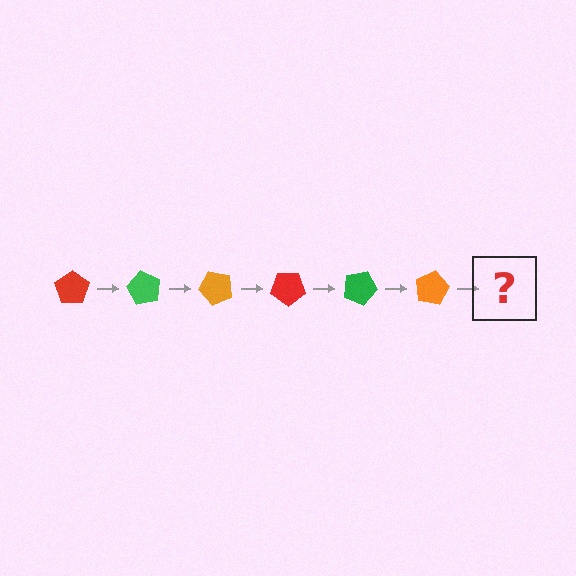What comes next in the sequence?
The next element should be a red pentagon, rotated 360 degrees from the start.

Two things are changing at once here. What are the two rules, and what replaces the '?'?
The two rules are that it rotates 60 degrees each step and the color cycles through red, green, and orange. The '?' should be a red pentagon, rotated 360 degrees from the start.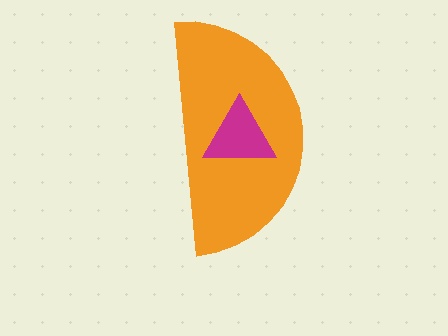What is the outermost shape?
The orange semicircle.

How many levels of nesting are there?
2.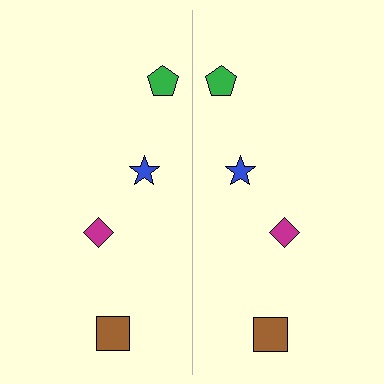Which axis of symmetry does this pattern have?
The pattern has a vertical axis of symmetry running through the center of the image.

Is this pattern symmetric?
Yes, this pattern has bilateral (reflection) symmetry.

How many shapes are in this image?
There are 8 shapes in this image.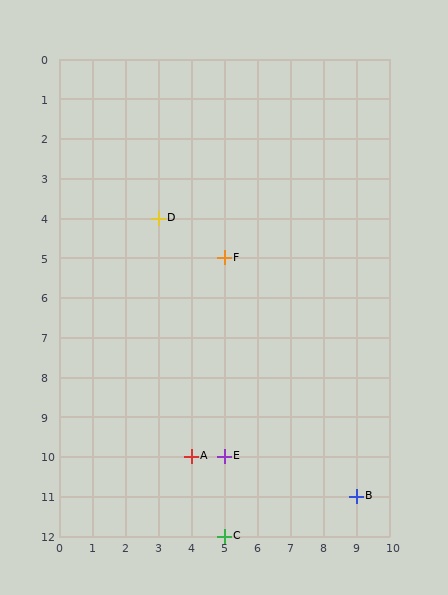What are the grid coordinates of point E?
Point E is at grid coordinates (5, 10).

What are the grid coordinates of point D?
Point D is at grid coordinates (3, 4).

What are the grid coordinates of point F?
Point F is at grid coordinates (5, 5).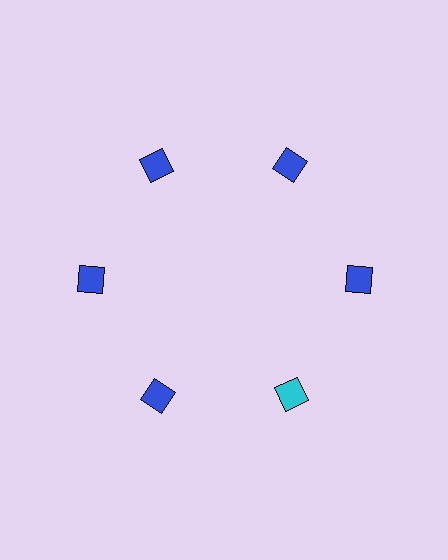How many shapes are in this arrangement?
There are 6 shapes arranged in a ring pattern.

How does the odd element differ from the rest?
It has a different color: cyan instead of blue.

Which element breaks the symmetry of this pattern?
The cyan diamond at roughly the 5 o'clock position breaks the symmetry. All other shapes are blue diamonds.